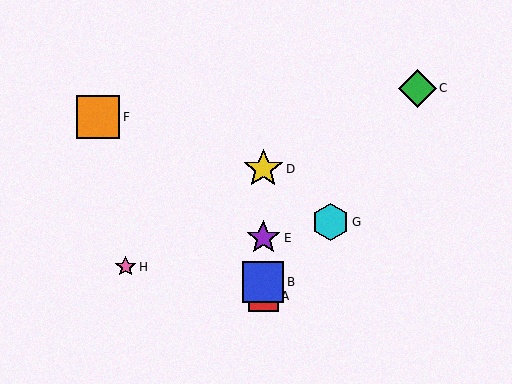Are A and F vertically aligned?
No, A is at x≈263 and F is at x≈98.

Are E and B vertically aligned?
Yes, both are at x≈263.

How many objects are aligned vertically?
4 objects (A, B, D, E) are aligned vertically.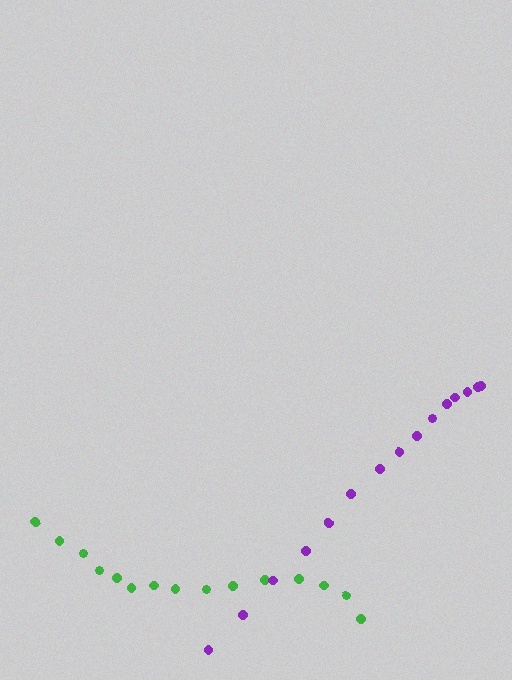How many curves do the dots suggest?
There are 2 distinct paths.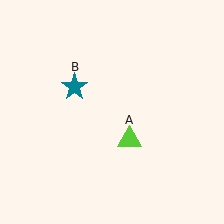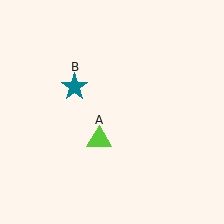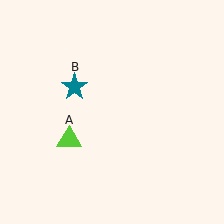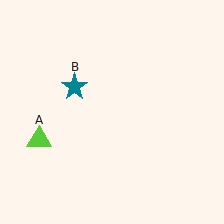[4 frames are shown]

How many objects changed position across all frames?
1 object changed position: lime triangle (object A).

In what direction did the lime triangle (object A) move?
The lime triangle (object A) moved left.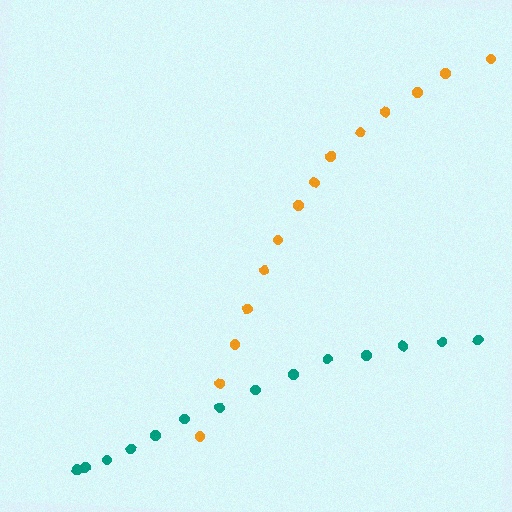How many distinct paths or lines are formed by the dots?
There are 2 distinct paths.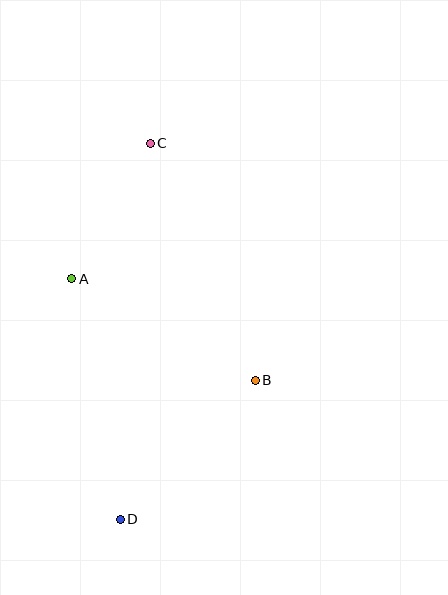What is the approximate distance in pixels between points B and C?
The distance between B and C is approximately 259 pixels.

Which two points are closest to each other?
Points A and C are closest to each other.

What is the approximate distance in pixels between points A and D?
The distance between A and D is approximately 245 pixels.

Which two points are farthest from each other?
Points C and D are farthest from each other.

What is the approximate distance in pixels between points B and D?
The distance between B and D is approximately 194 pixels.